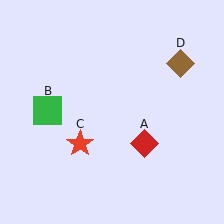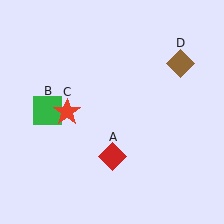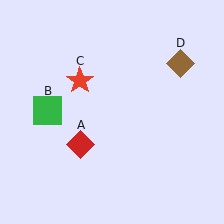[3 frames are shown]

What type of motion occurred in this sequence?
The red diamond (object A), red star (object C) rotated clockwise around the center of the scene.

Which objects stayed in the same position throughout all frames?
Green square (object B) and brown diamond (object D) remained stationary.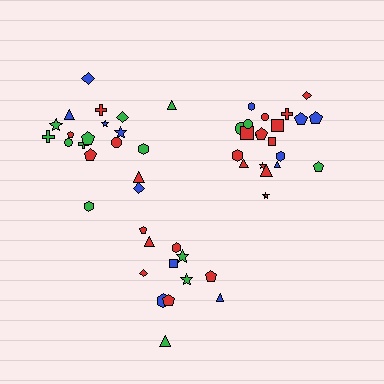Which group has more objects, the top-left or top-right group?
The top-right group.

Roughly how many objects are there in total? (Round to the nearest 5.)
Roughly 50 objects in total.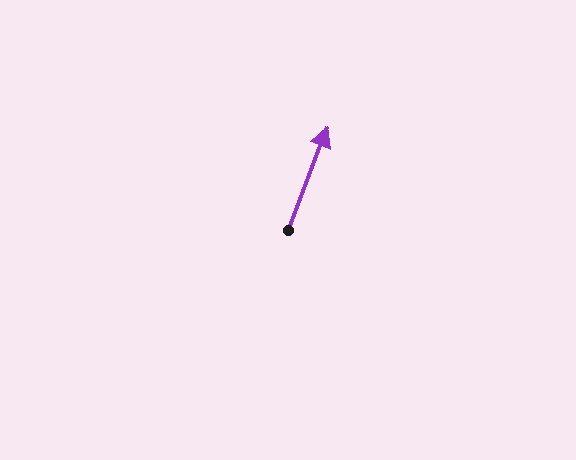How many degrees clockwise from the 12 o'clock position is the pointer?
Approximately 21 degrees.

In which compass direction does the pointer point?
North.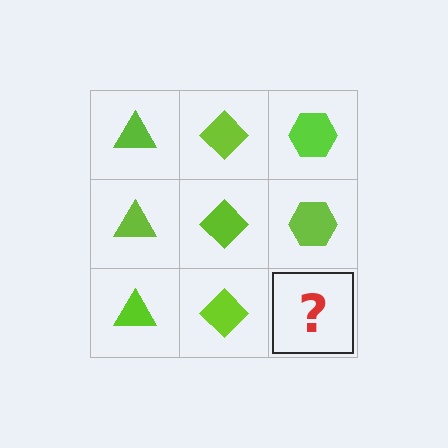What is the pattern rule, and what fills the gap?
The rule is that each column has a consistent shape. The gap should be filled with a lime hexagon.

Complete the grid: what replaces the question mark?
The question mark should be replaced with a lime hexagon.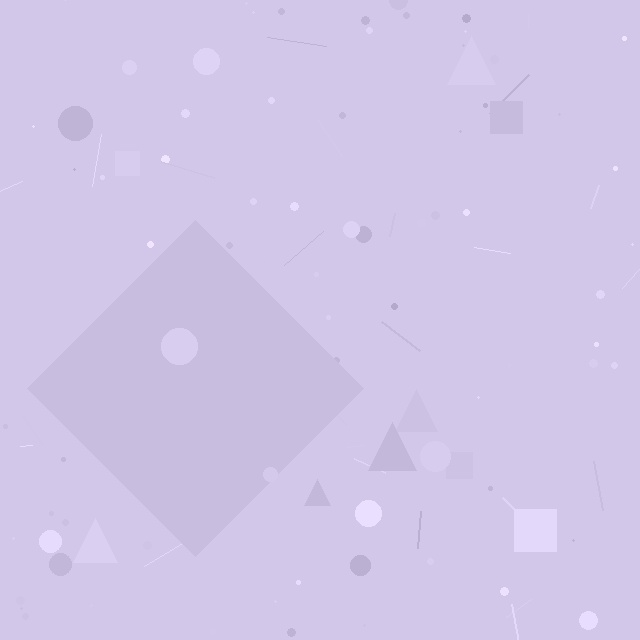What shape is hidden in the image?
A diamond is hidden in the image.